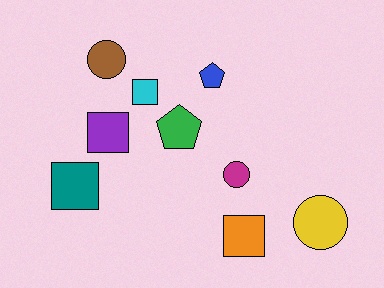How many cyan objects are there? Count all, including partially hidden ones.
There is 1 cyan object.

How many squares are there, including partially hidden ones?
There are 4 squares.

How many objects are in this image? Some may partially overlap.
There are 9 objects.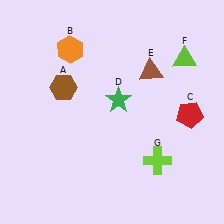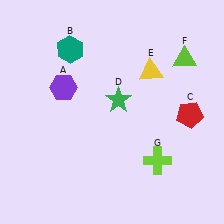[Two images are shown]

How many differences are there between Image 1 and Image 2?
There are 3 differences between the two images.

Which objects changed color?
A changed from brown to purple. B changed from orange to teal. E changed from brown to yellow.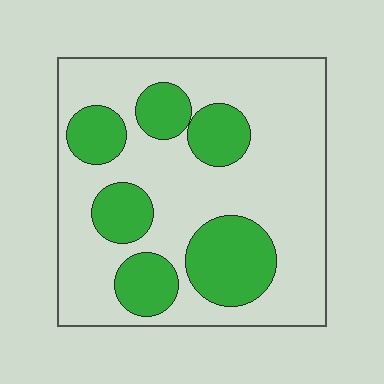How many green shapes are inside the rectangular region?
6.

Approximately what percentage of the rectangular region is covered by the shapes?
Approximately 30%.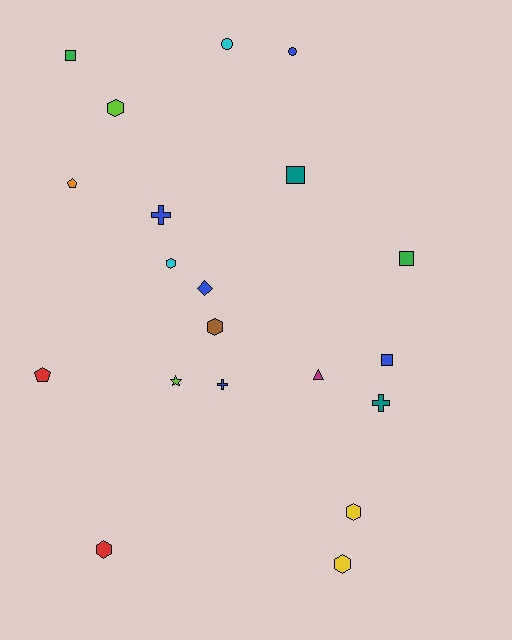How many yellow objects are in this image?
There are 2 yellow objects.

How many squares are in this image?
There are 4 squares.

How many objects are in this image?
There are 20 objects.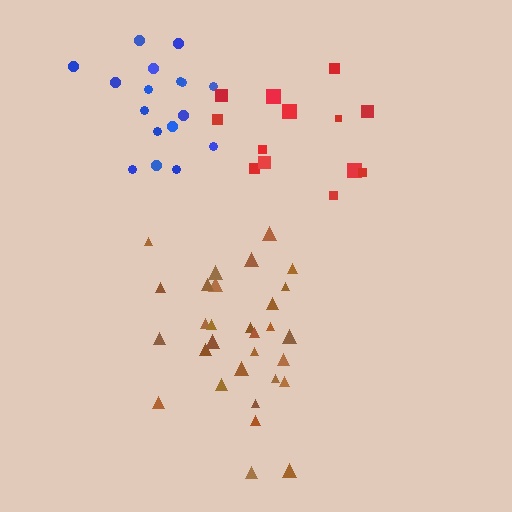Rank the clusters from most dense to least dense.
blue, brown, red.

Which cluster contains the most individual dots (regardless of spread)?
Brown (30).